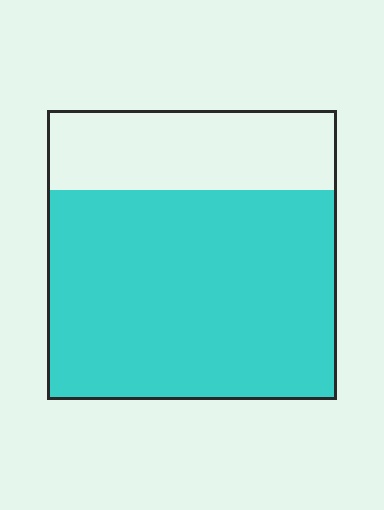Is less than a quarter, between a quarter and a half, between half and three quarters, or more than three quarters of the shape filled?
Between half and three quarters.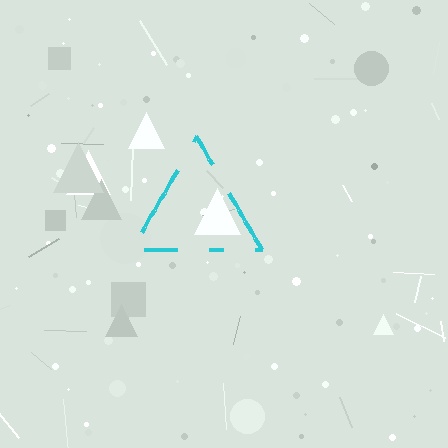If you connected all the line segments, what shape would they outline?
They would outline a triangle.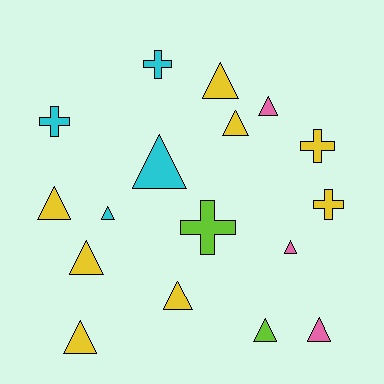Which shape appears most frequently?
Triangle, with 12 objects.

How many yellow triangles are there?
There are 6 yellow triangles.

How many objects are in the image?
There are 17 objects.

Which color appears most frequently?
Yellow, with 8 objects.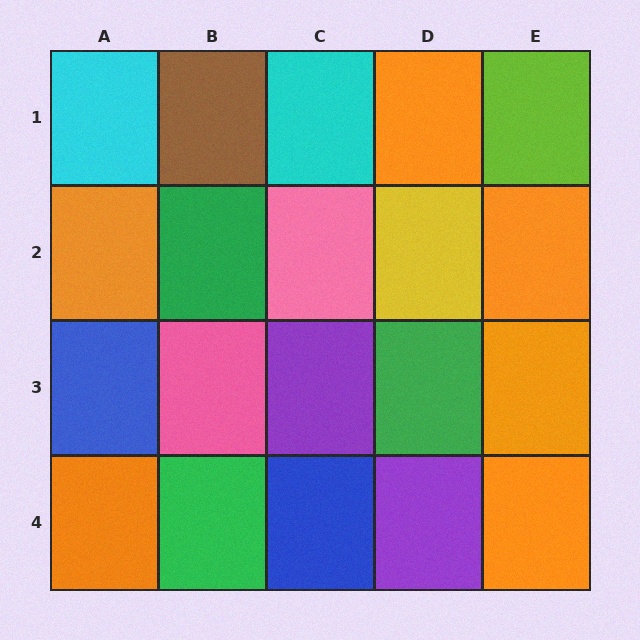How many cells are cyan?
2 cells are cyan.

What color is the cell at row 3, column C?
Purple.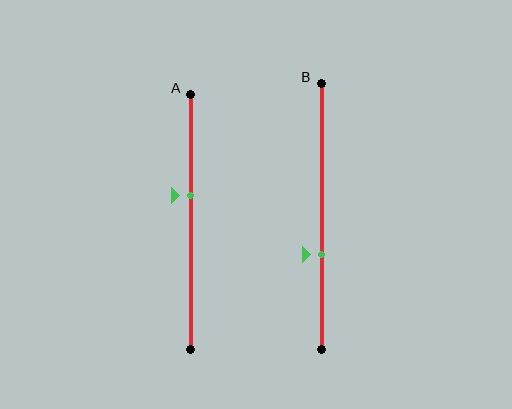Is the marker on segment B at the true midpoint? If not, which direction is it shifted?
No, the marker on segment B is shifted downward by about 14% of the segment length.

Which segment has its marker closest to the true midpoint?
Segment A has its marker closest to the true midpoint.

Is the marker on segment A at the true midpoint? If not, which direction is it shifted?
No, the marker on segment A is shifted upward by about 10% of the segment length.